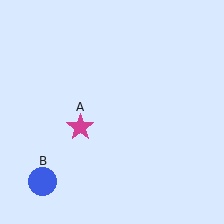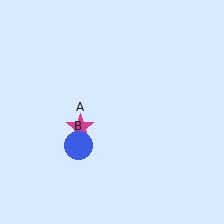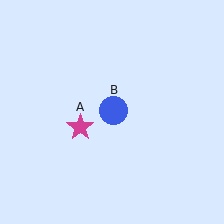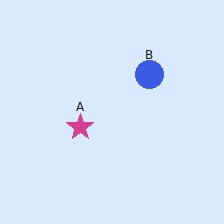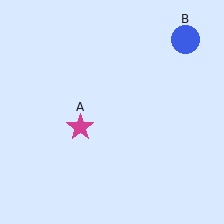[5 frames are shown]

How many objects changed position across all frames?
1 object changed position: blue circle (object B).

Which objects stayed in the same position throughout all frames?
Magenta star (object A) remained stationary.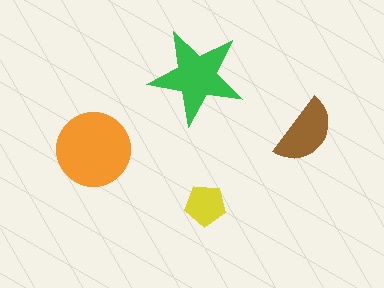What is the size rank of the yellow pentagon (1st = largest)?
4th.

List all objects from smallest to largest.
The yellow pentagon, the brown semicircle, the green star, the orange circle.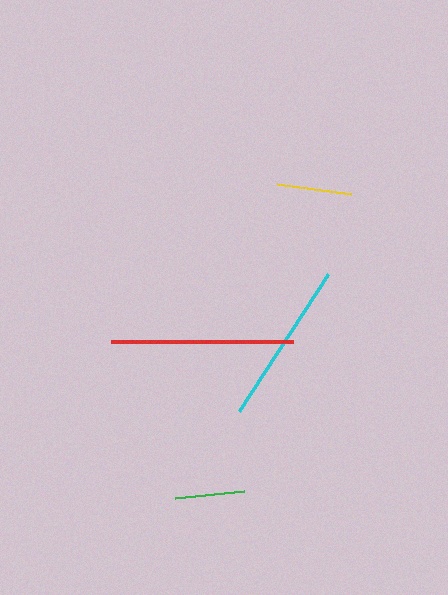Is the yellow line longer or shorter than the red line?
The red line is longer than the yellow line.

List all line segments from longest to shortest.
From longest to shortest: red, cyan, yellow, green.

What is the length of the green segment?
The green segment is approximately 69 pixels long.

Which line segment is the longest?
The red line is the longest at approximately 182 pixels.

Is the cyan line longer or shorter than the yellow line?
The cyan line is longer than the yellow line.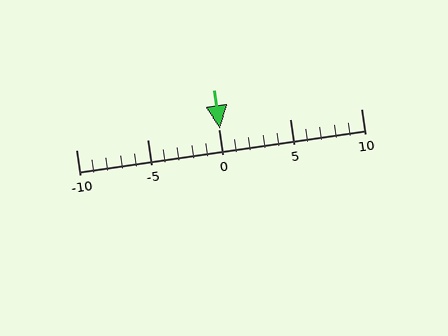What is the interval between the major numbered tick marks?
The major tick marks are spaced 5 units apart.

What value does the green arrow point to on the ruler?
The green arrow points to approximately 0.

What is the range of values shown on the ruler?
The ruler shows values from -10 to 10.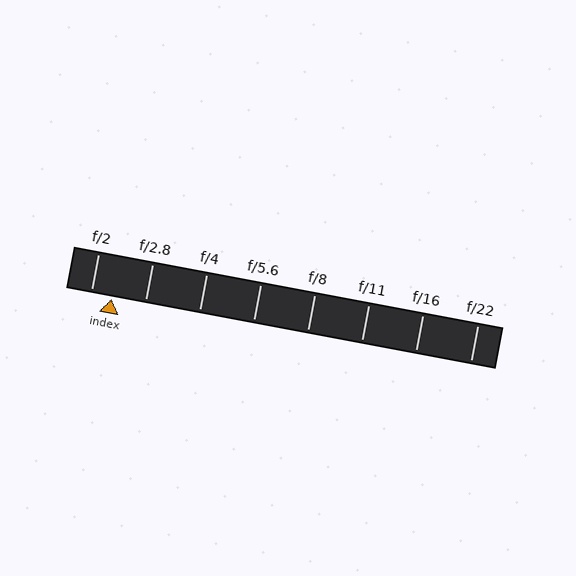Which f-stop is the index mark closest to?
The index mark is closest to f/2.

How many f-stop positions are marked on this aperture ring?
There are 8 f-stop positions marked.